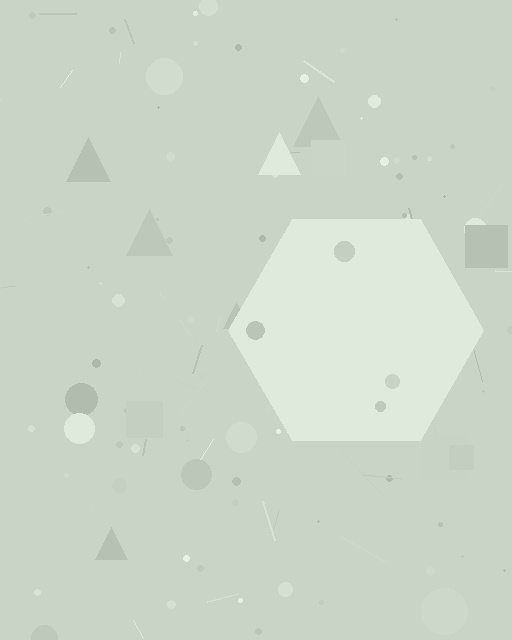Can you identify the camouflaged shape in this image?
The camouflaged shape is a hexagon.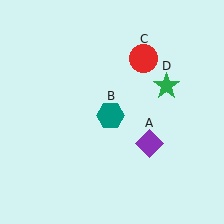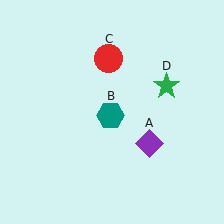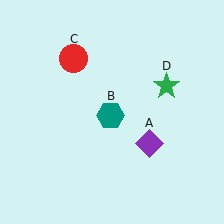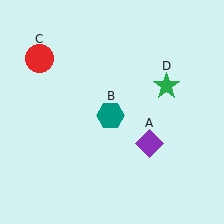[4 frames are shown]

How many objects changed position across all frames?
1 object changed position: red circle (object C).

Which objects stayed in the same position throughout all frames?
Purple diamond (object A) and teal hexagon (object B) and green star (object D) remained stationary.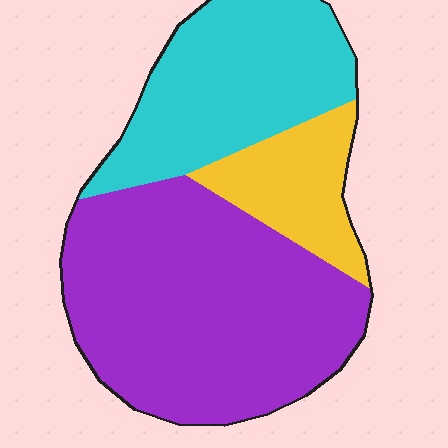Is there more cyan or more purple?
Purple.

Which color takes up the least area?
Yellow, at roughly 15%.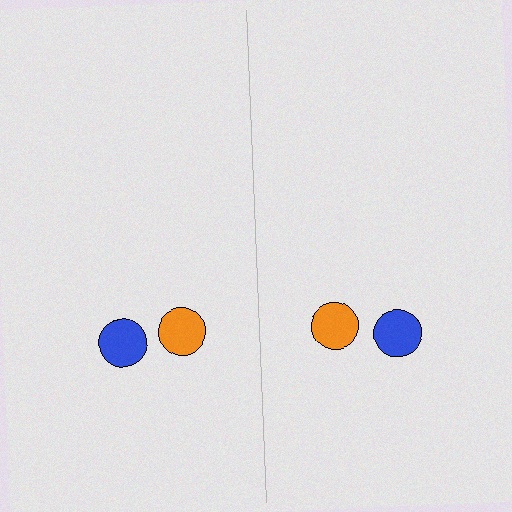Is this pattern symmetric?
Yes, this pattern has bilateral (reflection) symmetry.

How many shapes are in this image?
There are 4 shapes in this image.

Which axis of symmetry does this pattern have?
The pattern has a vertical axis of symmetry running through the center of the image.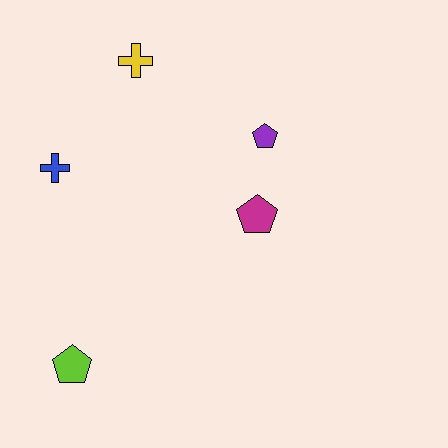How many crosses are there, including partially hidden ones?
There are 2 crosses.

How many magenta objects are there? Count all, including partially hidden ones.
There is 1 magenta object.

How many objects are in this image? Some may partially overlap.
There are 5 objects.